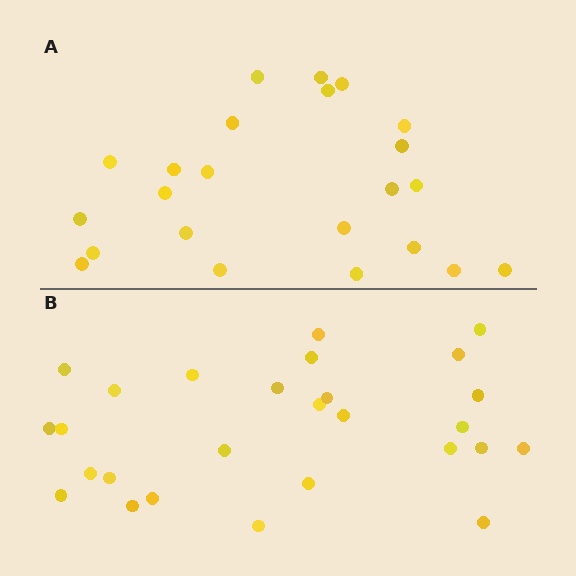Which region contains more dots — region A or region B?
Region B (the bottom region) has more dots.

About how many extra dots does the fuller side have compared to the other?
Region B has about 4 more dots than region A.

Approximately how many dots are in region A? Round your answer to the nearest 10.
About 20 dots. (The exact count is 23, which rounds to 20.)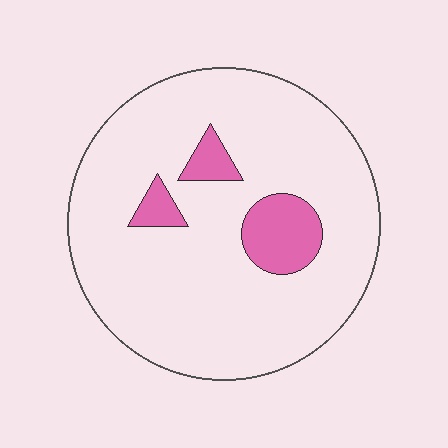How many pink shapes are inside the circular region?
3.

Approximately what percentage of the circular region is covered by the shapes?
Approximately 10%.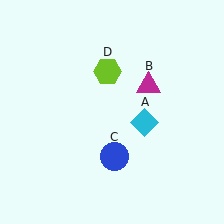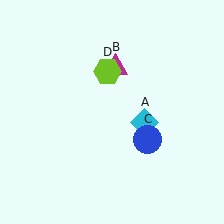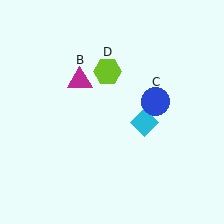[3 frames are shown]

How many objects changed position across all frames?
2 objects changed position: magenta triangle (object B), blue circle (object C).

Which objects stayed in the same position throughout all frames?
Cyan diamond (object A) and lime hexagon (object D) remained stationary.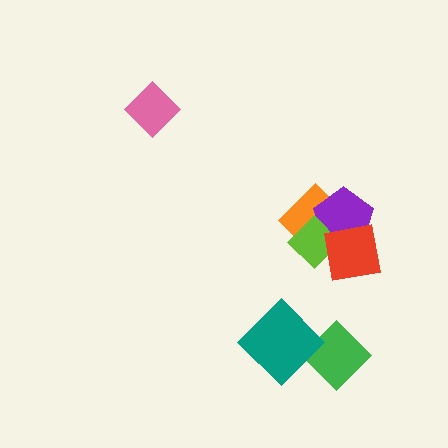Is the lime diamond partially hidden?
Yes, it is partially covered by another shape.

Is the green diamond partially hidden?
Yes, it is partially covered by another shape.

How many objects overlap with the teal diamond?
1 object overlaps with the teal diamond.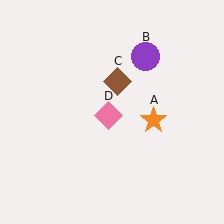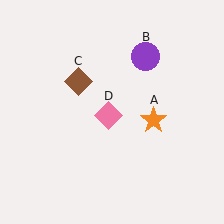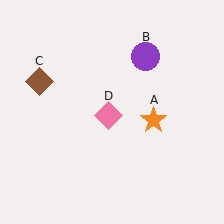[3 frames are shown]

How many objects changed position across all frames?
1 object changed position: brown diamond (object C).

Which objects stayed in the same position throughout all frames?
Orange star (object A) and purple circle (object B) and pink diamond (object D) remained stationary.